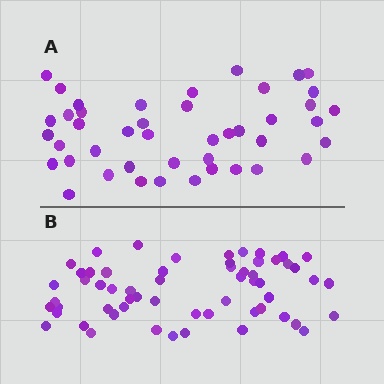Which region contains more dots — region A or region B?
Region B (the bottom region) has more dots.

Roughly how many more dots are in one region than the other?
Region B has approximately 15 more dots than region A.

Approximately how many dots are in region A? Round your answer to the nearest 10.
About 40 dots. (The exact count is 44, which rounds to 40.)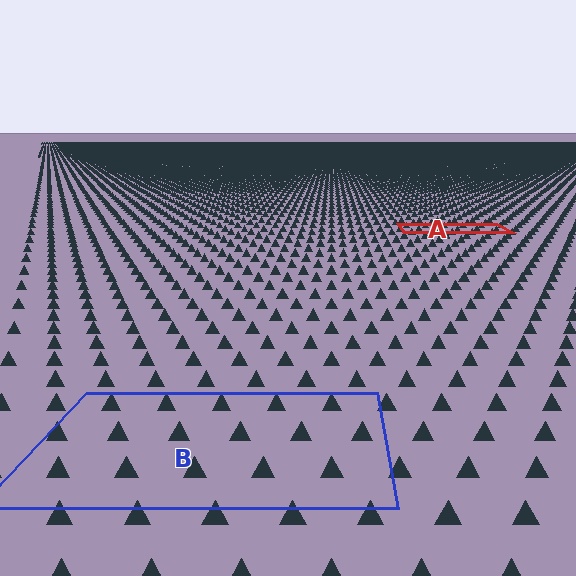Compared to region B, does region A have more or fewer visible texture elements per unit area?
Region A has more texture elements per unit area — they are packed more densely because it is farther away.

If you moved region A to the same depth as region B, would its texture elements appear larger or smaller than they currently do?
They would appear larger. At a closer depth, the same texture elements are projected at a bigger on-screen size.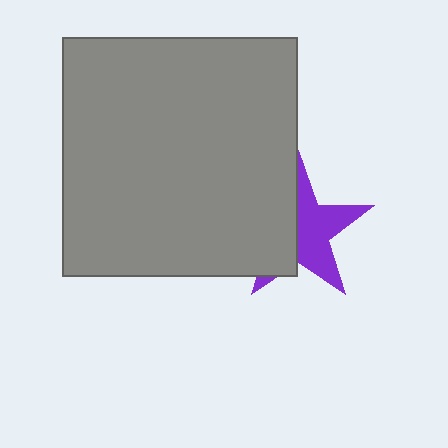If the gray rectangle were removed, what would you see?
You would see the complete purple star.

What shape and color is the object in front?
The object in front is a gray rectangle.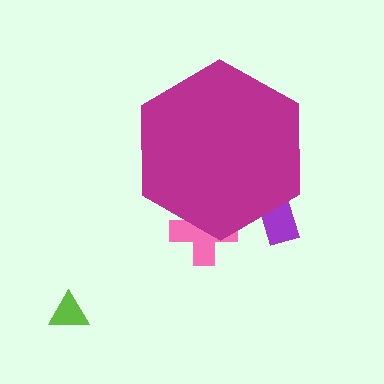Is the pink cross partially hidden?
Yes, the pink cross is partially hidden behind the magenta hexagon.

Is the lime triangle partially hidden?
No, the lime triangle is fully visible.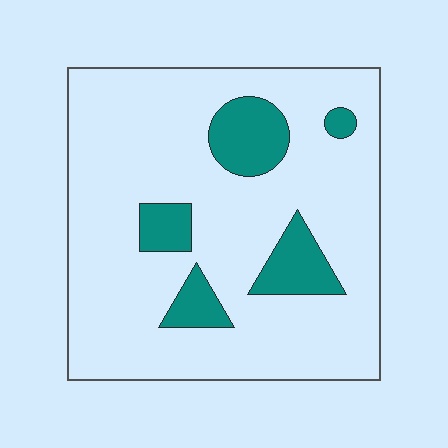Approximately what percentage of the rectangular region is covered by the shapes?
Approximately 15%.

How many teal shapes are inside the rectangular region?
5.